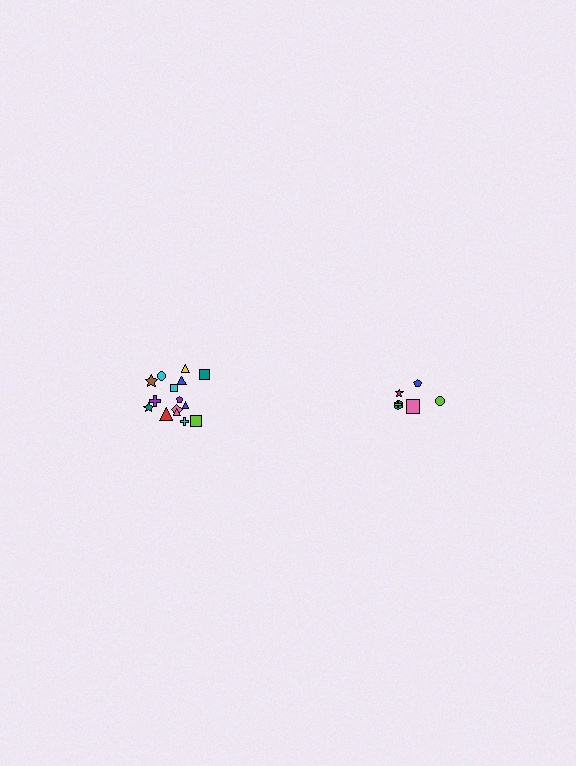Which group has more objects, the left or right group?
The left group.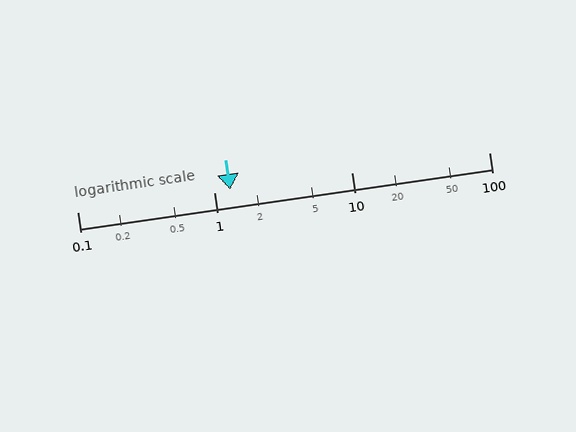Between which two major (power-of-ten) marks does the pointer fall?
The pointer is between 1 and 10.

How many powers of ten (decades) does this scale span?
The scale spans 3 decades, from 0.1 to 100.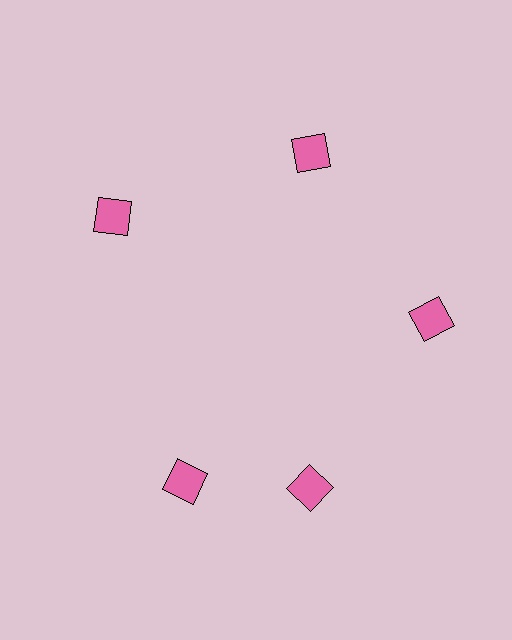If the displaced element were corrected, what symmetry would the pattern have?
It would have 5-fold rotational symmetry — the pattern would map onto itself every 72 degrees.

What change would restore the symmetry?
The symmetry would be restored by rotating it back into even spacing with its neighbors so that all 5 diamonds sit at equal angles and equal distance from the center.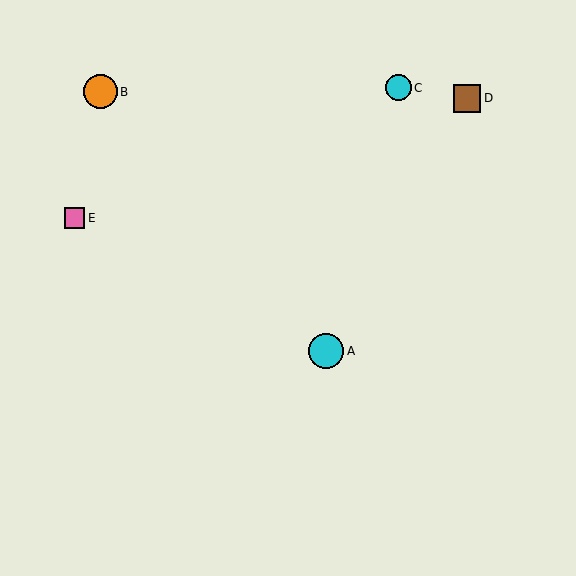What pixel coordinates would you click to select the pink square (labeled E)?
Click at (75, 218) to select the pink square E.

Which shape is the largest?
The cyan circle (labeled A) is the largest.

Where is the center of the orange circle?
The center of the orange circle is at (100, 92).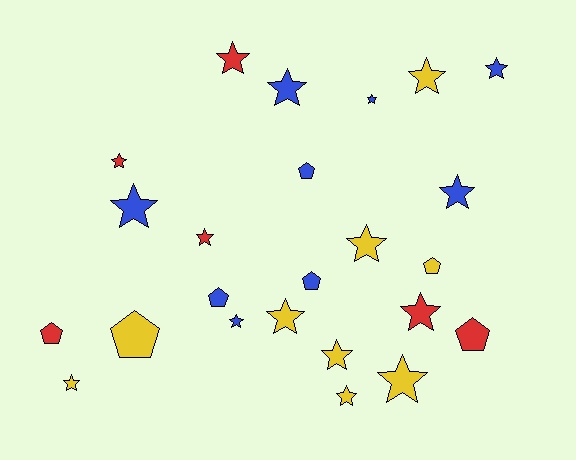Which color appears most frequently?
Yellow, with 9 objects.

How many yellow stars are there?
There are 7 yellow stars.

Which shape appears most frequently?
Star, with 17 objects.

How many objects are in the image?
There are 24 objects.